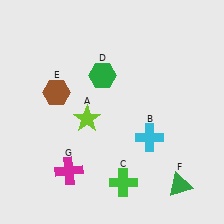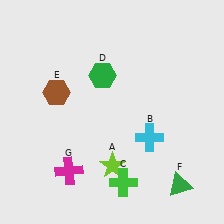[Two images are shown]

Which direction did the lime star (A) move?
The lime star (A) moved down.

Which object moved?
The lime star (A) moved down.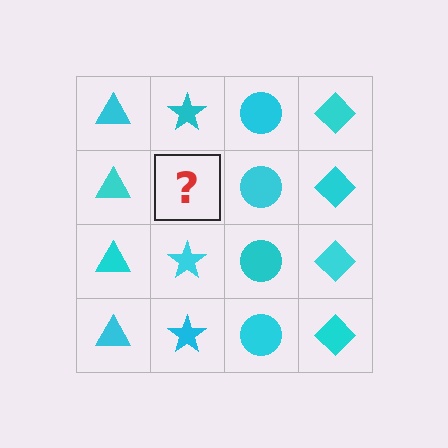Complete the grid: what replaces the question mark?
The question mark should be replaced with a cyan star.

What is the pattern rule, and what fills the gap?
The rule is that each column has a consistent shape. The gap should be filled with a cyan star.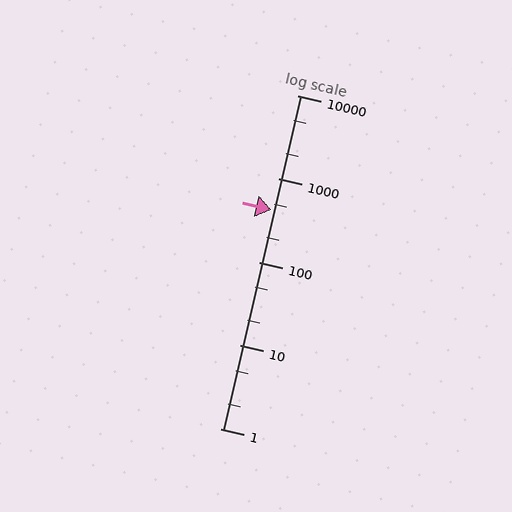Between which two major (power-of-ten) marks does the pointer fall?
The pointer is between 100 and 1000.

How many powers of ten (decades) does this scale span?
The scale spans 4 decades, from 1 to 10000.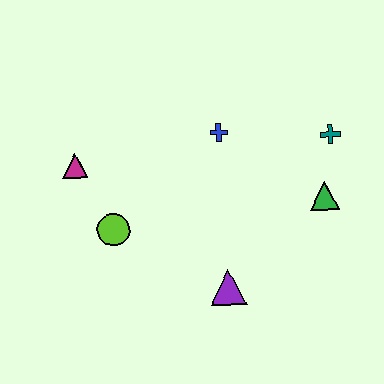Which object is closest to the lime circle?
The magenta triangle is closest to the lime circle.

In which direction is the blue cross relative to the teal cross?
The blue cross is to the left of the teal cross.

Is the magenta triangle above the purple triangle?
Yes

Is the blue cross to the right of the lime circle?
Yes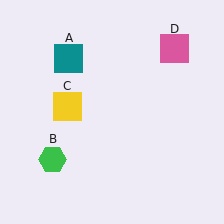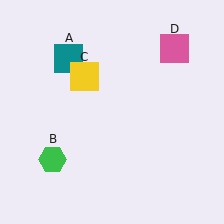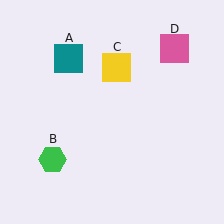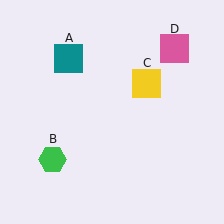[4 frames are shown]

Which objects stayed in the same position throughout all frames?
Teal square (object A) and green hexagon (object B) and pink square (object D) remained stationary.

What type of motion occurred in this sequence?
The yellow square (object C) rotated clockwise around the center of the scene.